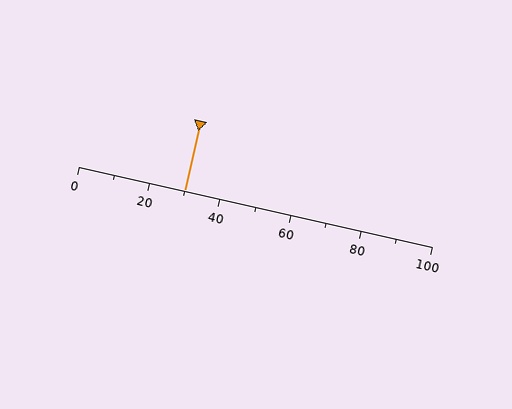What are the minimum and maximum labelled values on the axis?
The axis runs from 0 to 100.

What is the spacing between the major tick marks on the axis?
The major ticks are spaced 20 apart.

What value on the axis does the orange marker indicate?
The marker indicates approximately 30.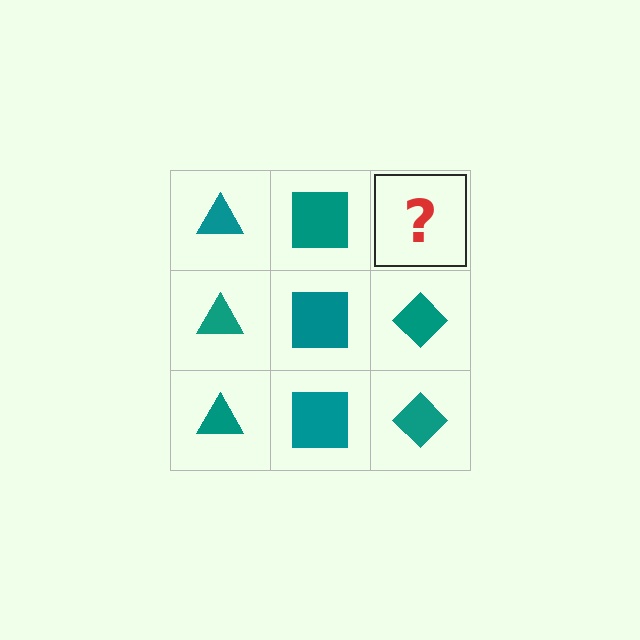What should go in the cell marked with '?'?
The missing cell should contain a teal diamond.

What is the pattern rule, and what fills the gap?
The rule is that each column has a consistent shape. The gap should be filled with a teal diamond.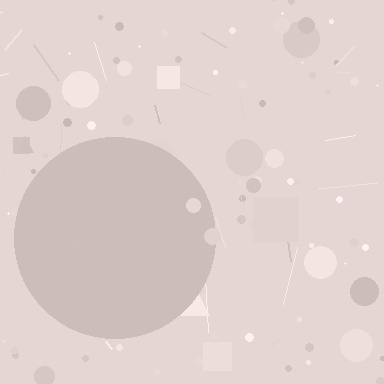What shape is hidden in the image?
A circle is hidden in the image.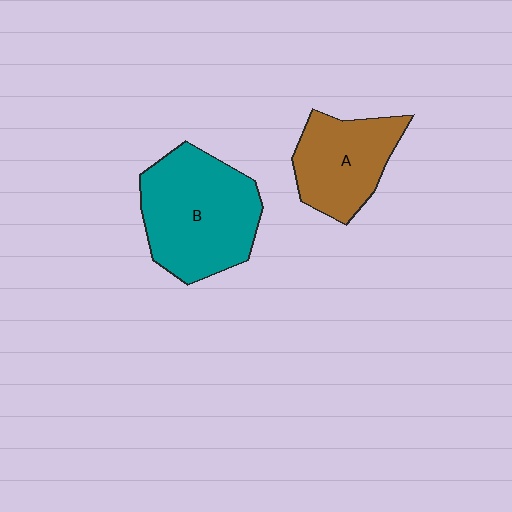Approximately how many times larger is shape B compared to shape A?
Approximately 1.5 times.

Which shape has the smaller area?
Shape A (brown).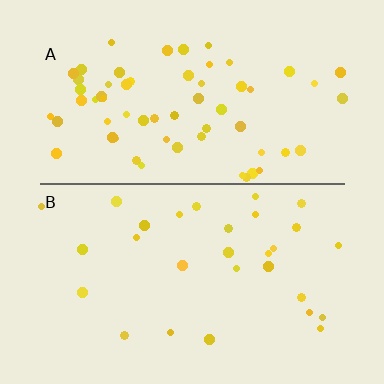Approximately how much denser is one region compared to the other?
Approximately 2.2× — region A over region B.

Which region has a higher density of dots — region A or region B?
A (the top).